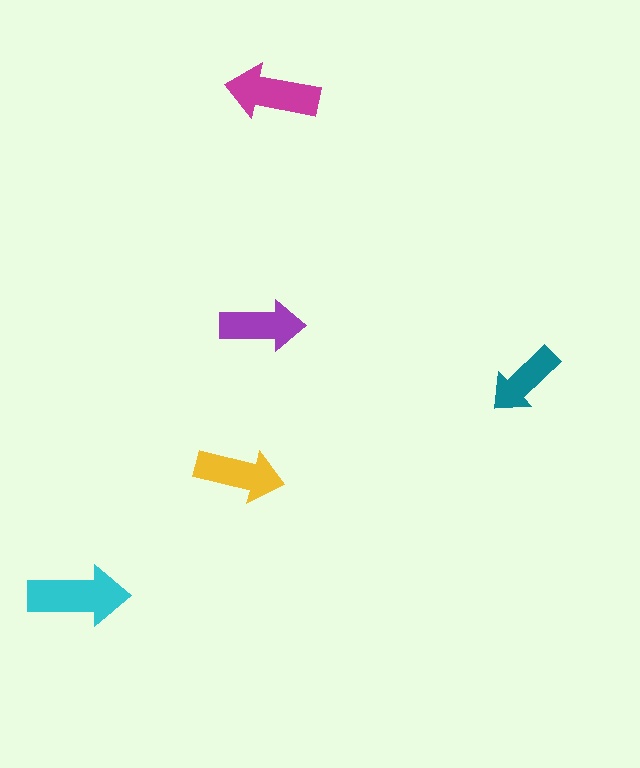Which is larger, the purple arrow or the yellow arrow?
The yellow one.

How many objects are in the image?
There are 5 objects in the image.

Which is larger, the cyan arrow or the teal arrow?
The cyan one.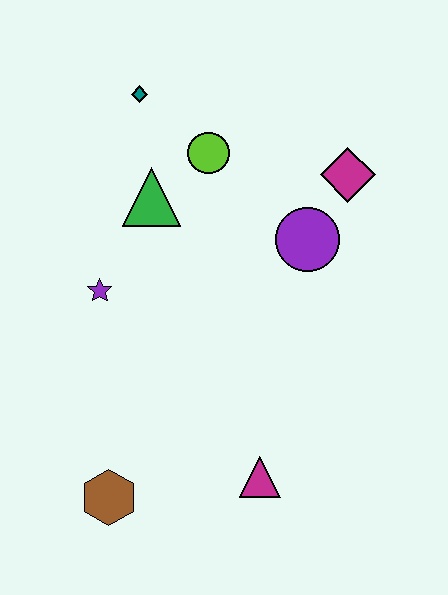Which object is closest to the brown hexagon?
The magenta triangle is closest to the brown hexagon.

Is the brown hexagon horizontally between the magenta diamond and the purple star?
Yes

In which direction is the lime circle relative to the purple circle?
The lime circle is to the left of the purple circle.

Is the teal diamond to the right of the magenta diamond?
No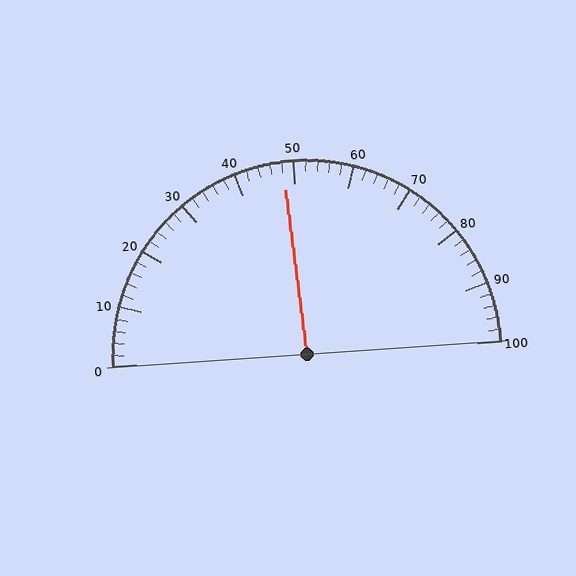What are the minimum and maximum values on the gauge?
The gauge ranges from 0 to 100.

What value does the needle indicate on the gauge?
The needle indicates approximately 48.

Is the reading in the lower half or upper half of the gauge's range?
The reading is in the lower half of the range (0 to 100).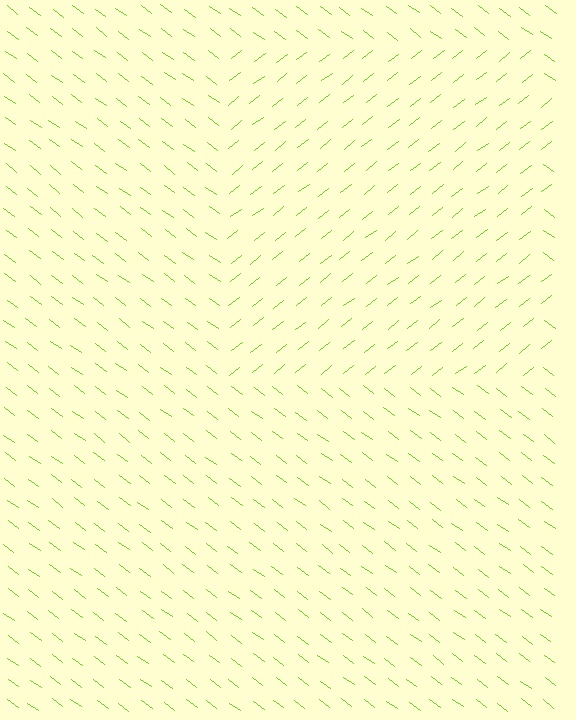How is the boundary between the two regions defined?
The boundary is defined purely by a change in line orientation (approximately 75 degrees difference). All lines are the same color and thickness.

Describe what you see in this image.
The image is filled with small lime line segments. A rectangle region in the image has lines oriented differently from the surrounding lines, creating a visible texture boundary.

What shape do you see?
I see a rectangle.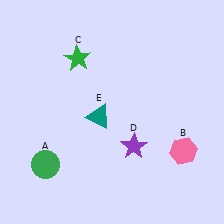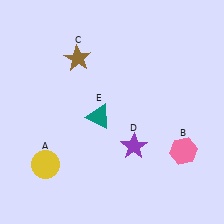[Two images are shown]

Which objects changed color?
A changed from green to yellow. C changed from green to brown.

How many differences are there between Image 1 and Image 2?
There are 2 differences between the two images.